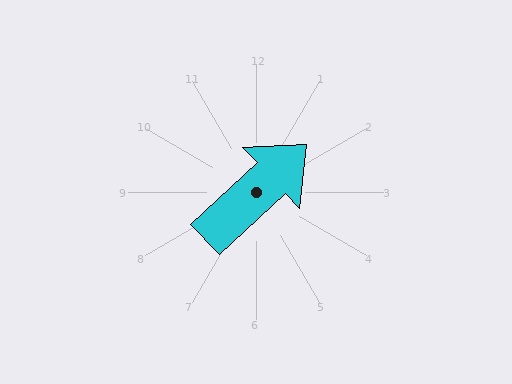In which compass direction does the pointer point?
Northeast.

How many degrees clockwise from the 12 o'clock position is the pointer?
Approximately 47 degrees.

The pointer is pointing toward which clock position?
Roughly 2 o'clock.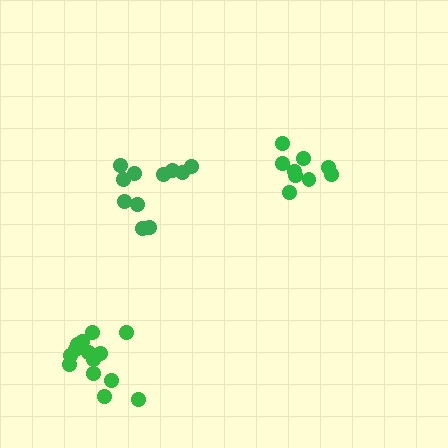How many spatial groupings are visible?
There are 3 spatial groupings.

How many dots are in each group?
Group 1: 14 dots, Group 2: 11 dots, Group 3: 9 dots (34 total).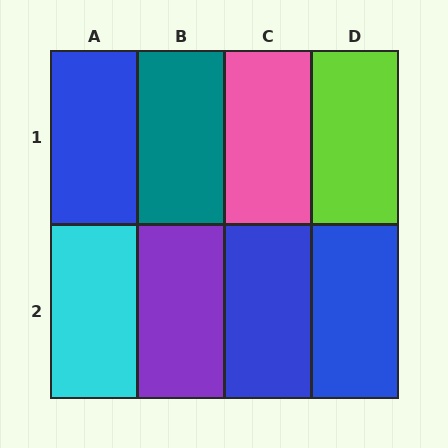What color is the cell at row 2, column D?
Blue.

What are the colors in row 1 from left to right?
Blue, teal, pink, lime.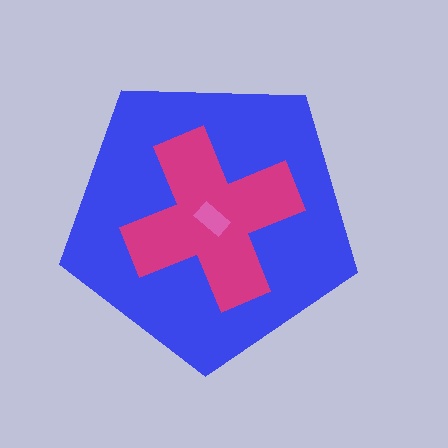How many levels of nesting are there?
3.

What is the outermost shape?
The blue pentagon.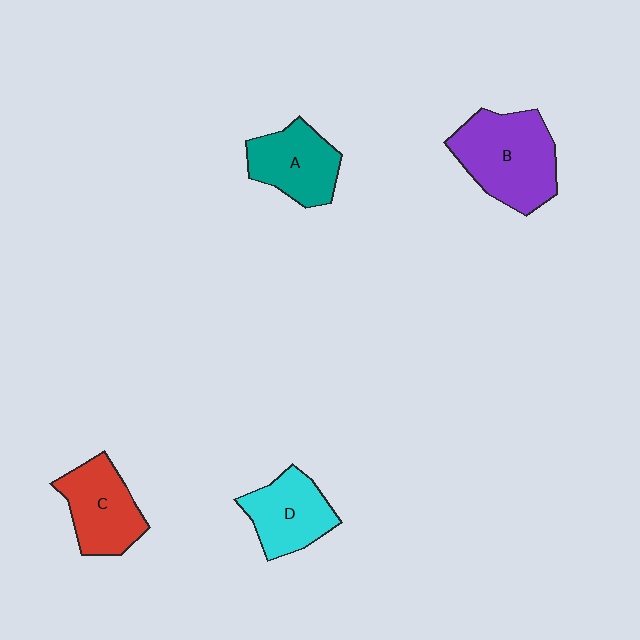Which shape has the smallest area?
Shape D (cyan).